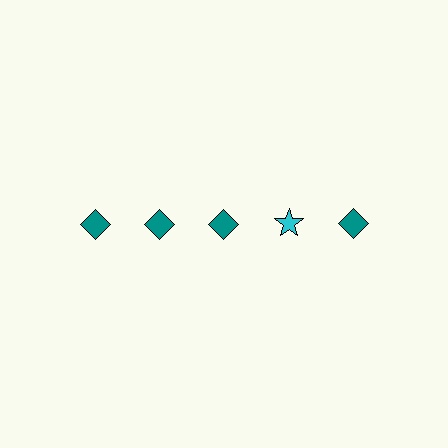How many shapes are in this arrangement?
There are 5 shapes arranged in a grid pattern.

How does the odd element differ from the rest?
It differs in both color (cyan instead of teal) and shape (star instead of diamond).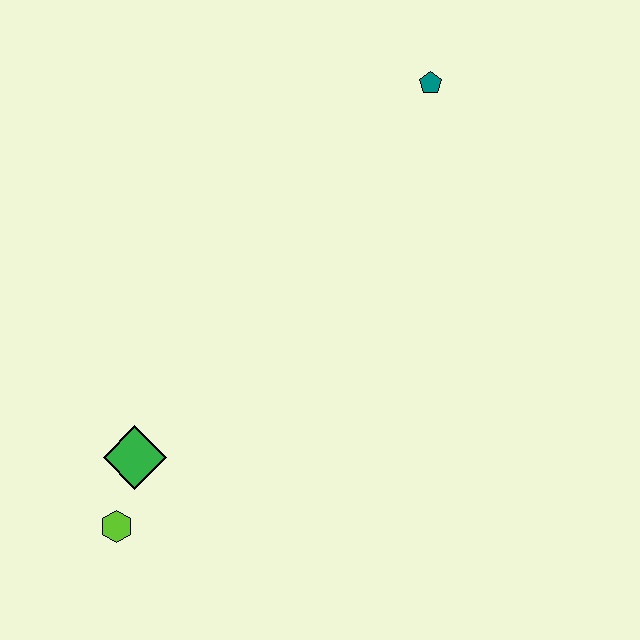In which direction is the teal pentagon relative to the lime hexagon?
The teal pentagon is above the lime hexagon.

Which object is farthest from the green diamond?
The teal pentagon is farthest from the green diamond.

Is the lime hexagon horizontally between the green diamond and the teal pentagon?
No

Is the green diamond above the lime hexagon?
Yes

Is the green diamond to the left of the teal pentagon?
Yes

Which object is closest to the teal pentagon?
The green diamond is closest to the teal pentagon.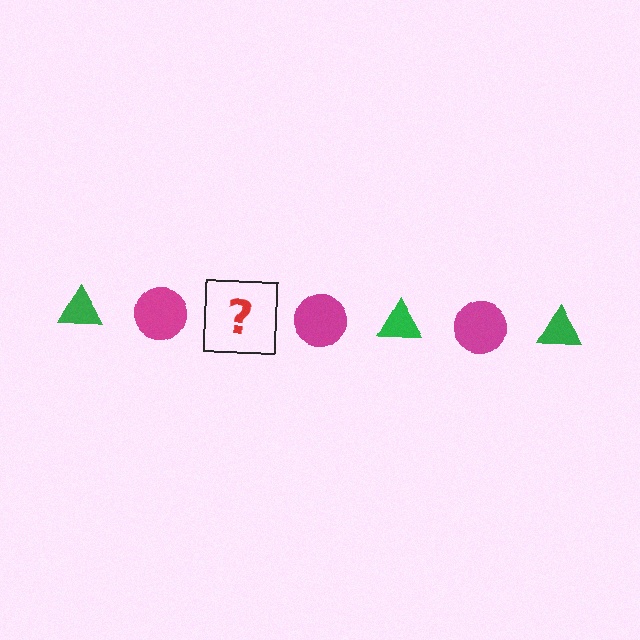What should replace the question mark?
The question mark should be replaced with a green triangle.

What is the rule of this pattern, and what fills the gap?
The rule is that the pattern alternates between green triangle and magenta circle. The gap should be filled with a green triangle.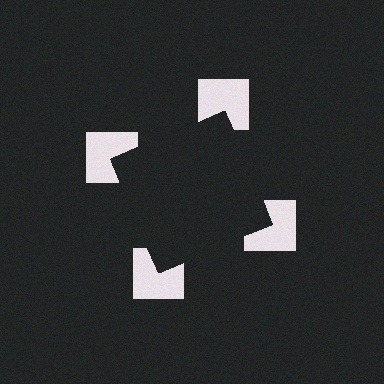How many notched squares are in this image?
There are 4 — one at each vertex of the illusory square.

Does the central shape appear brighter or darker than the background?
It typically appears slightly darker than the background, even though no actual brightness change is drawn.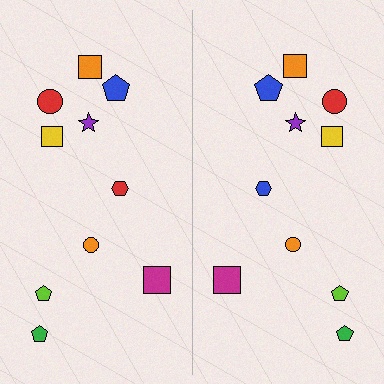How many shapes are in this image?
There are 20 shapes in this image.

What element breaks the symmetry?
The blue hexagon on the right side breaks the symmetry — its mirror counterpart is red.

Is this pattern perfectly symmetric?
No, the pattern is not perfectly symmetric. The blue hexagon on the right side breaks the symmetry — its mirror counterpart is red.